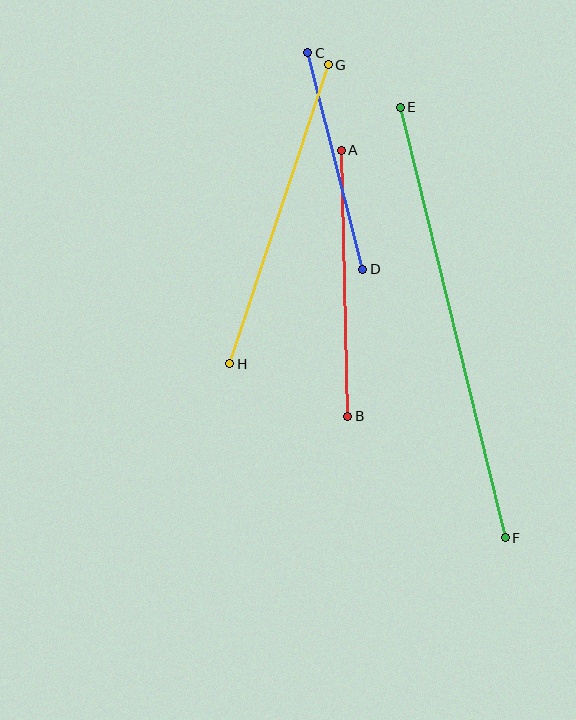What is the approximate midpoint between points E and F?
The midpoint is at approximately (453, 323) pixels.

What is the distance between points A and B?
The distance is approximately 266 pixels.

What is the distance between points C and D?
The distance is approximately 224 pixels.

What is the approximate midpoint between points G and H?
The midpoint is at approximately (279, 214) pixels.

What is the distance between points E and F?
The distance is approximately 443 pixels.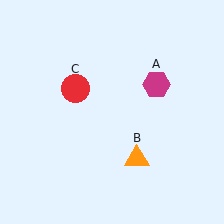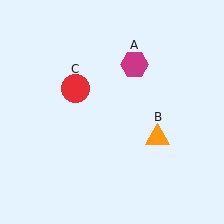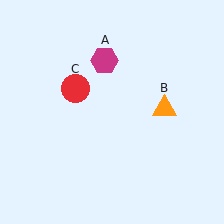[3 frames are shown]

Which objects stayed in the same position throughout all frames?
Red circle (object C) remained stationary.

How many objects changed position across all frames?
2 objects changed position: magenta hexagon (object A), orange triangle (object B).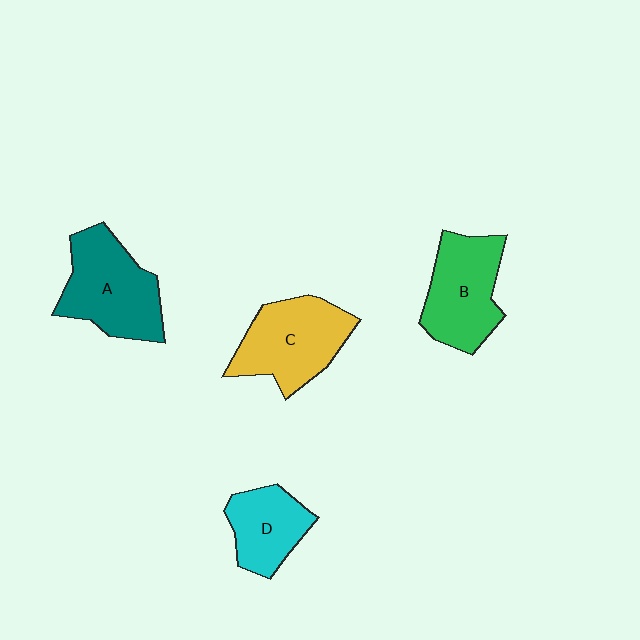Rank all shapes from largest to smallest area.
From largest to smallest: A (teal), C (yellow), B (green), D (cyan).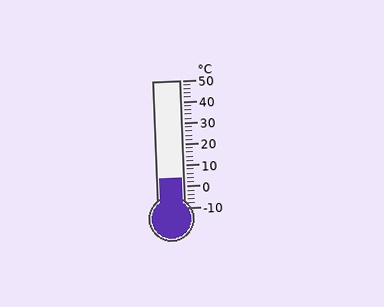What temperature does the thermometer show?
The thermometer shows approximately 4°C.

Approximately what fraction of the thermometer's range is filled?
The thermometer is filled to approximately 25% of its range.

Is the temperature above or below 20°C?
The temperature is below 20°C.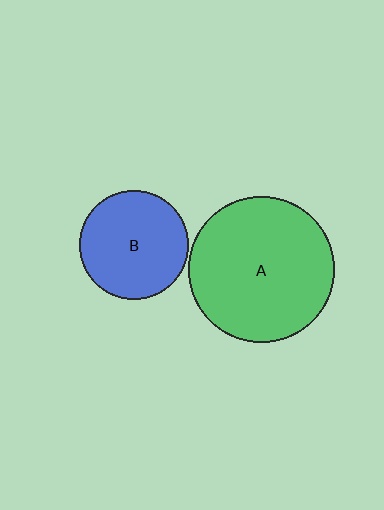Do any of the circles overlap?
No, none of the circles overlap.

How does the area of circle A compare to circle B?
Approximately 1.8 times.